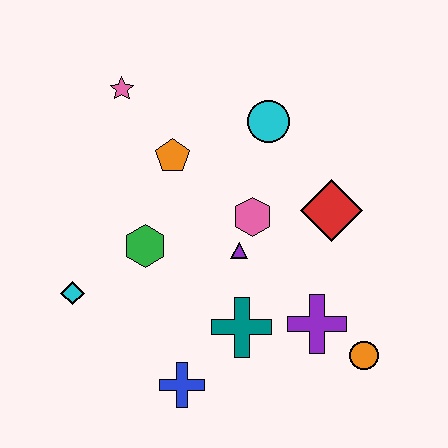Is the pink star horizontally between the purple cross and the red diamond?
No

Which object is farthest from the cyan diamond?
The orange circle is farthest from the cyan diamond.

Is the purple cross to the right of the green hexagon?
Yes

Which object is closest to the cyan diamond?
The green hexagon is closest to the cyan diamond.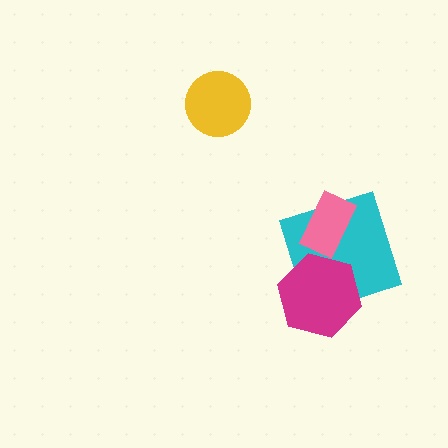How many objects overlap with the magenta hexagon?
1 object overlaps with the magenta hexagon.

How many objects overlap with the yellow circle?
0 objects overlap with the yellow circle.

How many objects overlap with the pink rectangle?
1 object overlaps with the pink rectangle.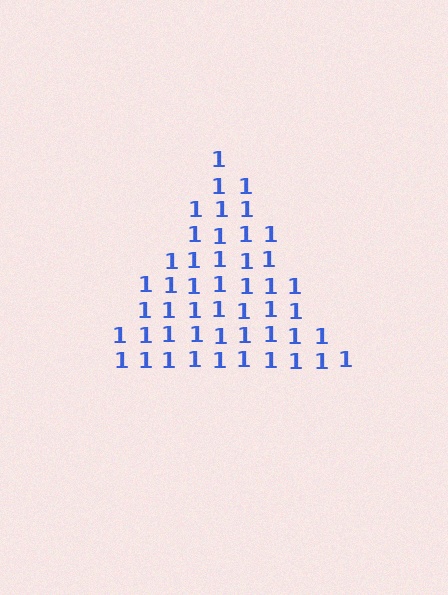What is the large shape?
The large shape is a triangle.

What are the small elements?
The small elements are digit 1's.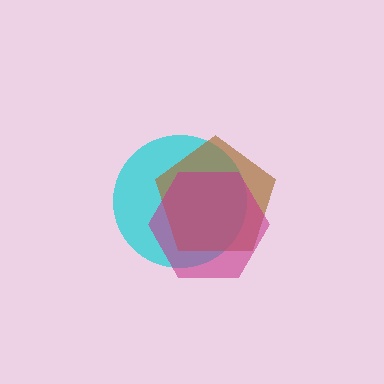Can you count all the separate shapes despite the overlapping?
Yes, there are 3 separate shapes.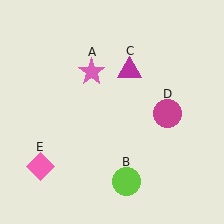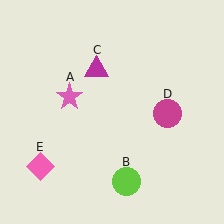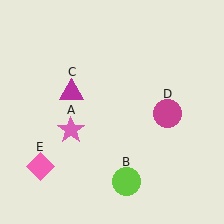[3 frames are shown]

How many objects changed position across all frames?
2 objects changed position: pink star (object A), magenta triangle (object C).